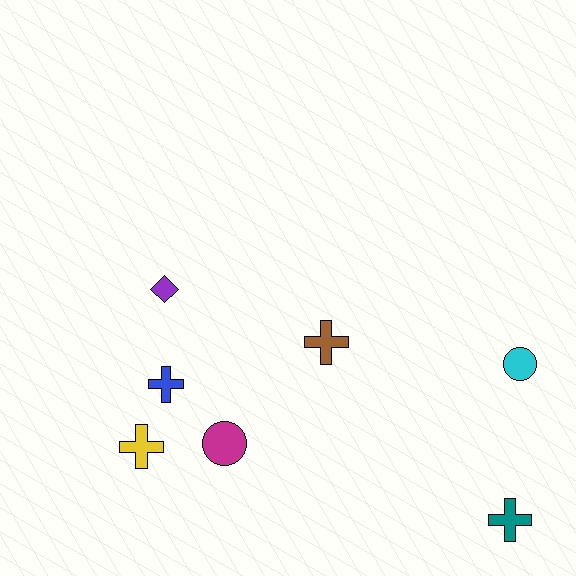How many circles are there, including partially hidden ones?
There are 2 circles.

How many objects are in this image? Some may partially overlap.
There are 7 objects.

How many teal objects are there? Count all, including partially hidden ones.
There is 1 teal object.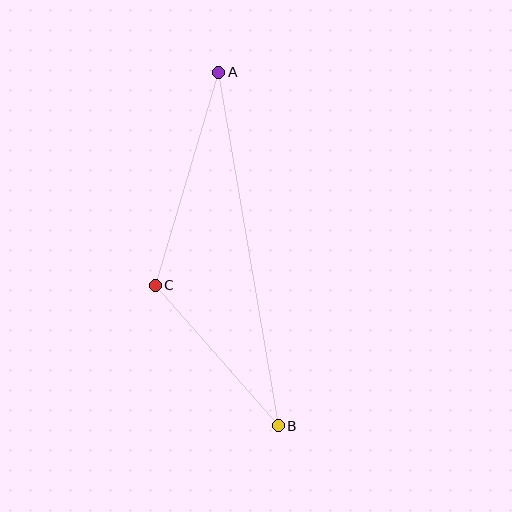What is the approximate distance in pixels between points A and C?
The distance between A and C is approximately 222 pixels.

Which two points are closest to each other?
Points B and C are closest to each other.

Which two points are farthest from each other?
Points A and B are farthest from each other.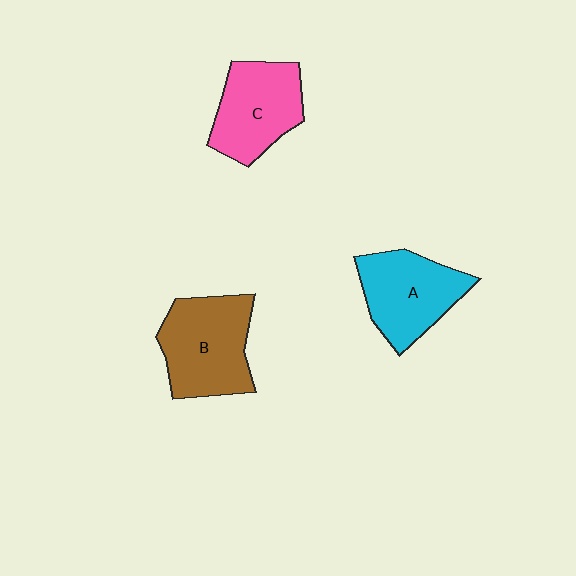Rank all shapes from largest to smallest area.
From largest to smallest: B (brown), A (cyan), C (pink).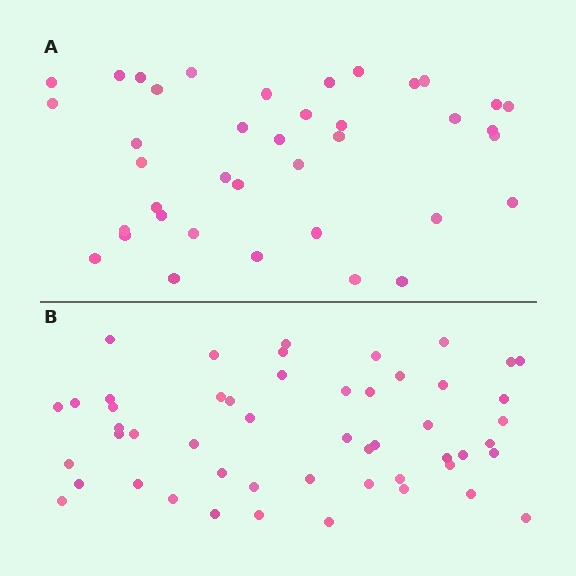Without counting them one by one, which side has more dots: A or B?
Region B (the bottom region) has more dots.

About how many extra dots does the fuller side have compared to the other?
Region B has roughly 12 or so more dots than region A.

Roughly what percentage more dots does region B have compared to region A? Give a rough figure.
About 30% more.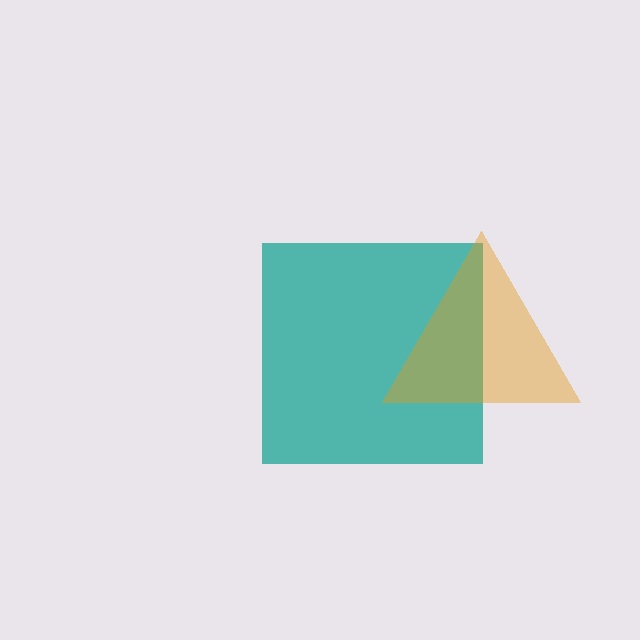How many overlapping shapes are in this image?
There are 2 overlapping shapes in the image.